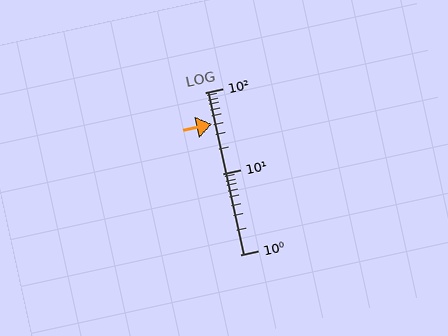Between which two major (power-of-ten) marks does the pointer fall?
The pointer is between 10 and 100.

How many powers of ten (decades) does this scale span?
The scale spans 2 decades, from 1 to 100.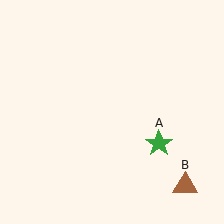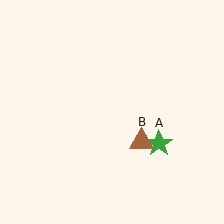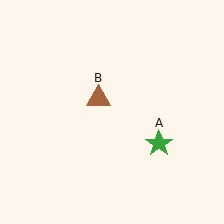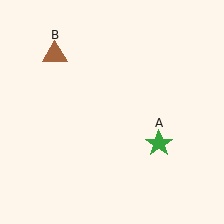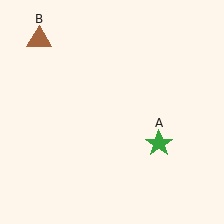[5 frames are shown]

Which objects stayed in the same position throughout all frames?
Green star (object A) remained stationary.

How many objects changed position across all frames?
1 object changed position: brown triangle (object B).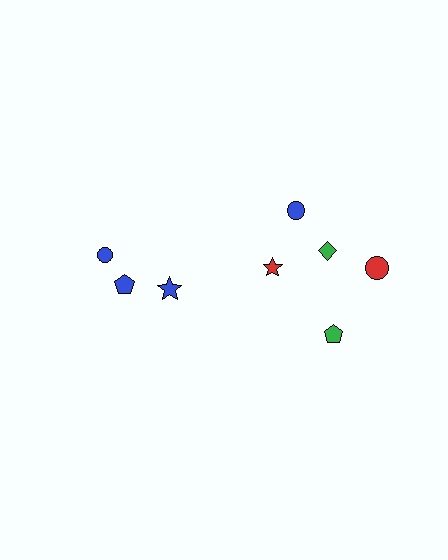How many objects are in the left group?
There are 3 objects.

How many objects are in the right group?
There are 5 objects.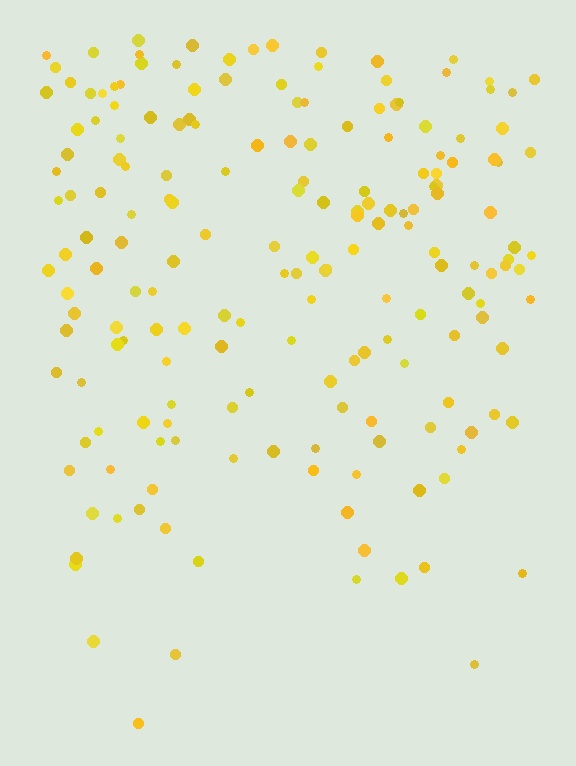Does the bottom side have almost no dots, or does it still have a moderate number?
Still a moderate number, just noticeably fewer than the top.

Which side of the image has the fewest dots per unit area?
The bottom.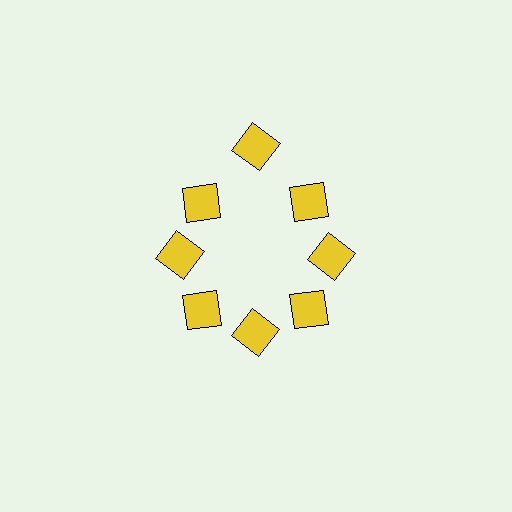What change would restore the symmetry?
The symmetry would be restored by moving it inward, back onto the ring so that all 8 diamonds sit at equal angles and equal distance from the center.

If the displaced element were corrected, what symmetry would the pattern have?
It would have 8-fold rotational symmetry — the pattern would map onto itself every 45 degrees.